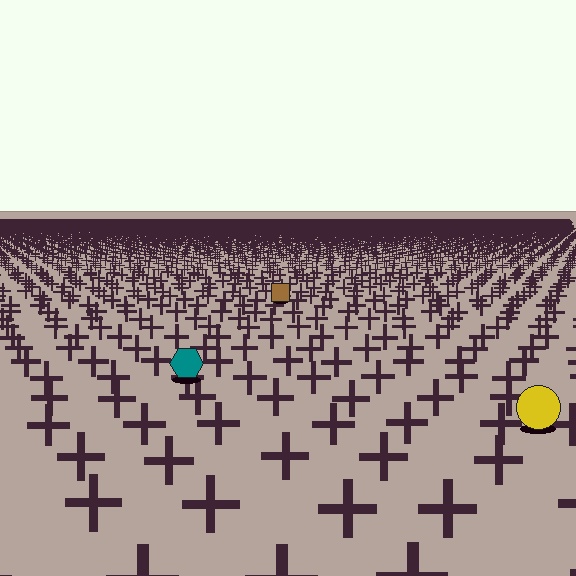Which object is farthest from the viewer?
The brown square is farthest from the viewer. It appears smaller and the ground texture around it is denser.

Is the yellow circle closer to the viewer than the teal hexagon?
Yes. The yellow circle is closer — you can tell from the texture gradient: the ground texture is coarser near it.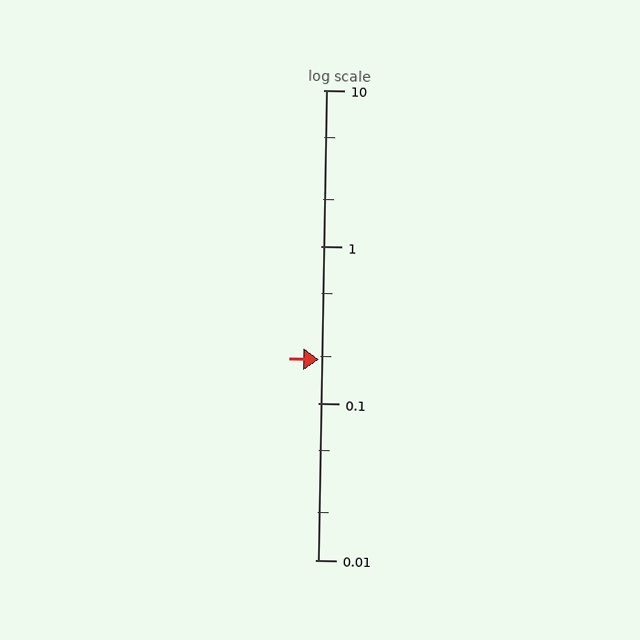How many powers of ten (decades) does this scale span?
The scale spans 3 decades, from 0.01 to 10.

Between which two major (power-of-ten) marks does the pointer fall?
The pointer is between 0.1 and 1.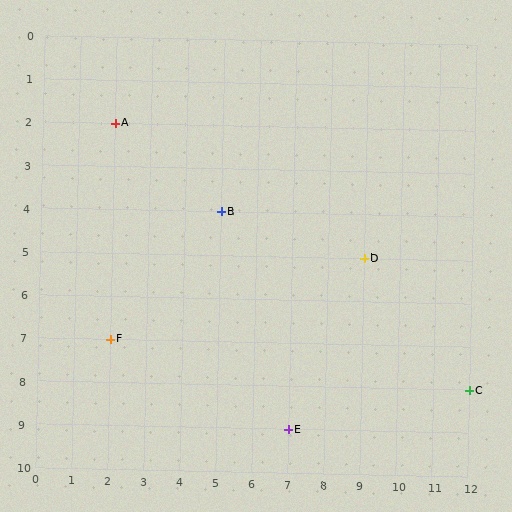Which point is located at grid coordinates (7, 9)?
Point E is at (7, 9).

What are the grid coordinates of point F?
Point F is at grid coordinates (2, 7).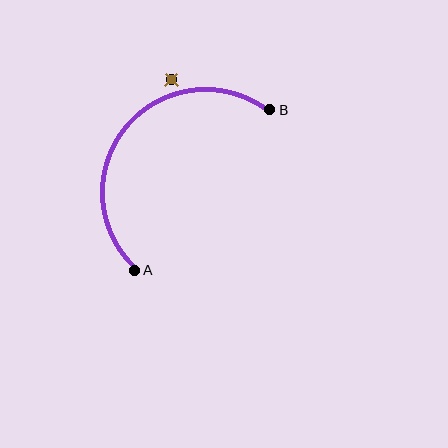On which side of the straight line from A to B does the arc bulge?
The arc bulges above and to the left of the straight line connecting A and B.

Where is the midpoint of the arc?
The arc midpoint is the point on the curve farthest from the straight line joining A and B. It sits above and to the left of that line.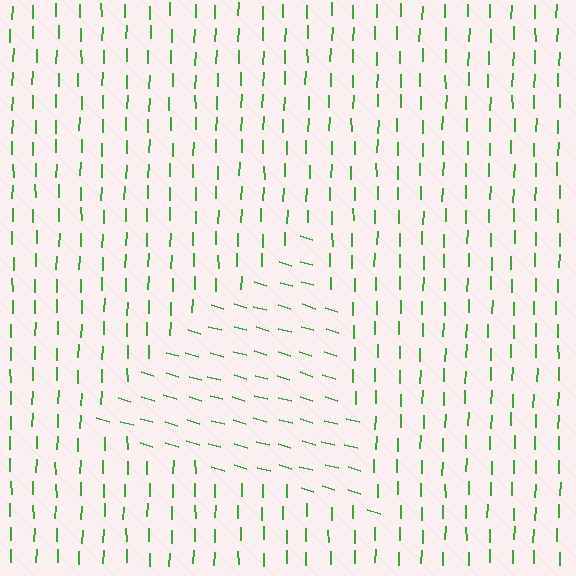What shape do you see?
I see a triangle.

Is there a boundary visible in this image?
Yes, there is a texture boundary formed by a change in line orientation.